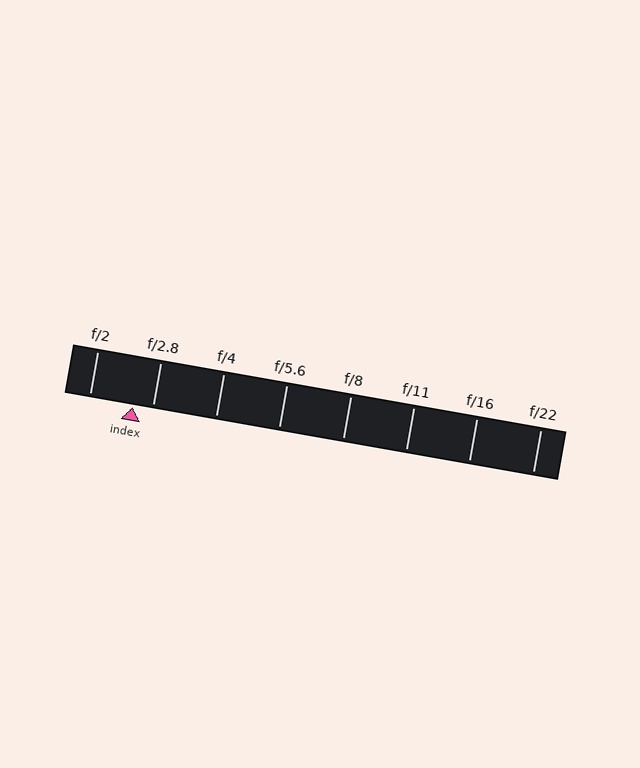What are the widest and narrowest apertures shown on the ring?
The widest aperture shown is f/2 and the narrowest is f/22.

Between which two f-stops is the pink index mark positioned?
The index mark is between f/2 and f/2.8.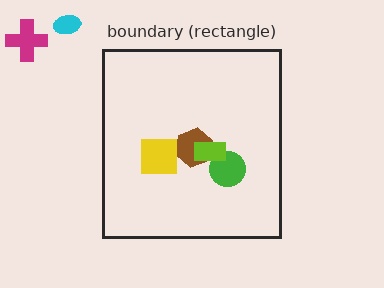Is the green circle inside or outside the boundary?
Inside.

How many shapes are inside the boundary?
4 inside, 2 outside.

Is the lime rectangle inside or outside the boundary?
Inside.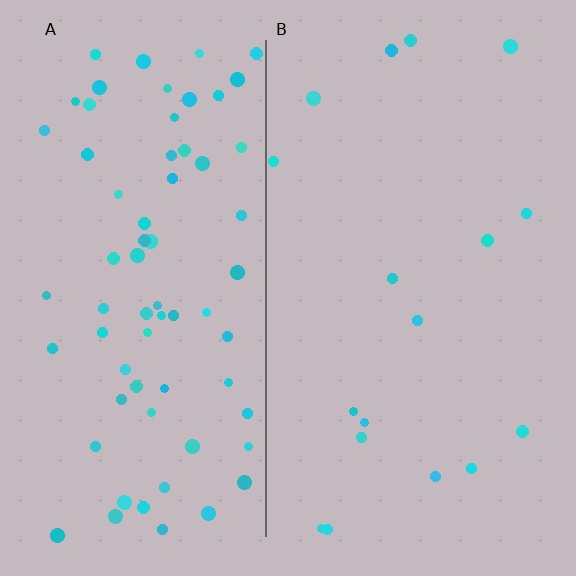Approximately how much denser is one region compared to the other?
Approximately 4.0× — region A over region B.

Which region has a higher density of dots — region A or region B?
A (the left).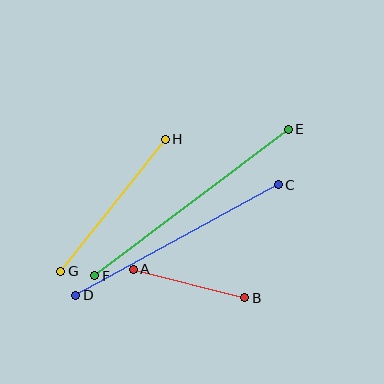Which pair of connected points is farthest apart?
Points E and F are farthest apart.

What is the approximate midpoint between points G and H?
The midpoint is at approximately (113, 205) pixels.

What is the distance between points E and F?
The distance is approximately 243 pixels.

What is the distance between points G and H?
The distance is approximately 168 pixels.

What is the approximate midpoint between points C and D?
The midpoint is at approximately (177, 240) pixels.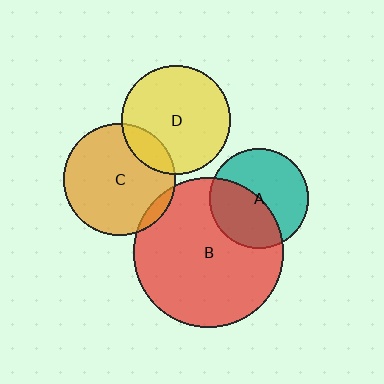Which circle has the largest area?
Circle B (red).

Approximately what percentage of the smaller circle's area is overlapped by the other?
Approximately 5%.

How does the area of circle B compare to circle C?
Approximately 1.8 times.